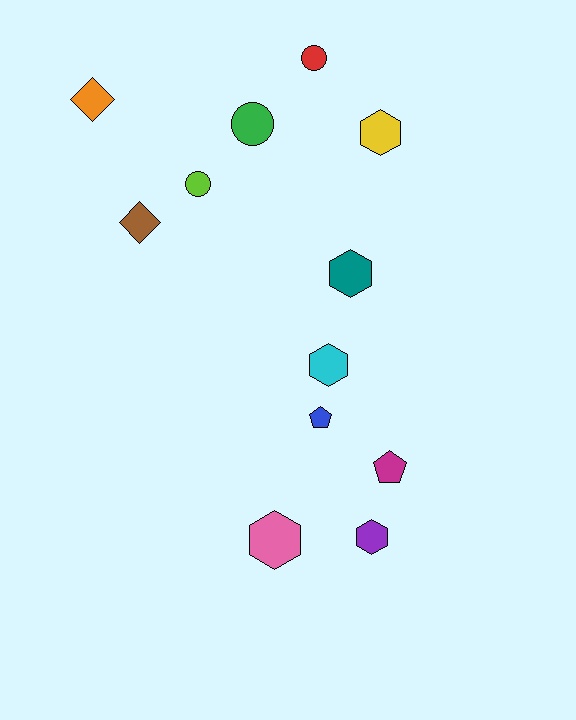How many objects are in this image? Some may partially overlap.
There are 12 objects.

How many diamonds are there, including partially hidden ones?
There are 2 diamonds.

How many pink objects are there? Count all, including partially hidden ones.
There is 1 pink object.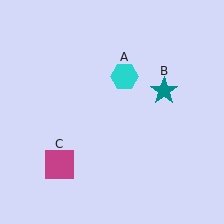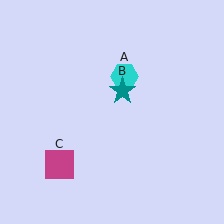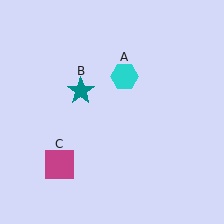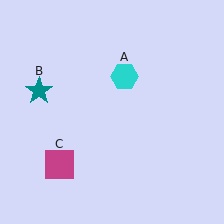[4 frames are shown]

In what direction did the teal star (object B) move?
The teal star (object B) moved left.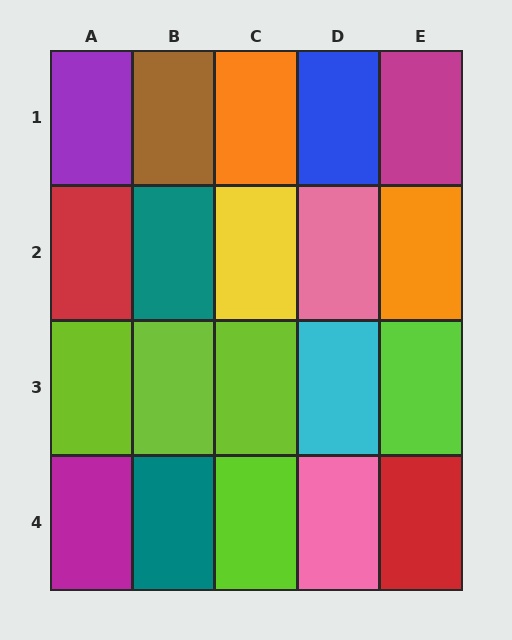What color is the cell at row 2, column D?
Pink.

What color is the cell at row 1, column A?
Purple.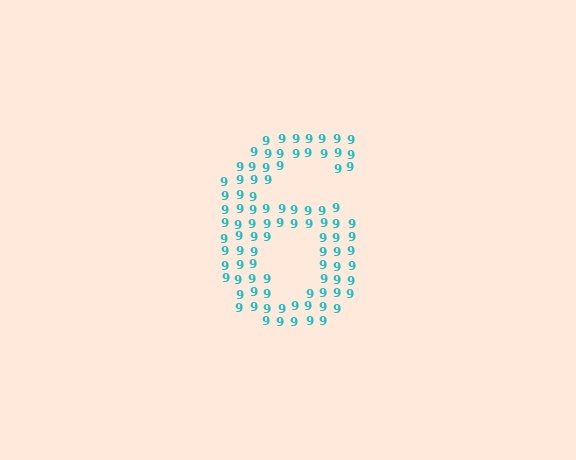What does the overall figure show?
The overall figure shows the digit 6.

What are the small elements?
The small elements are digit 9's.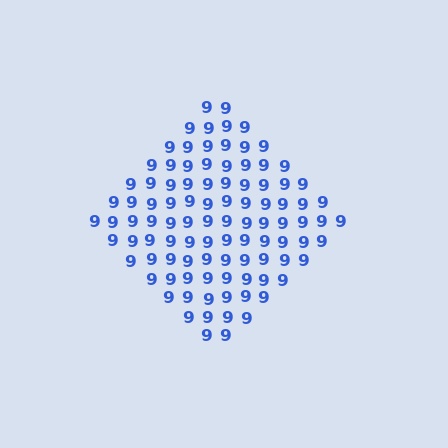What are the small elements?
The small elements are digit 9's.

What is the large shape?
The large shape is a diamond.